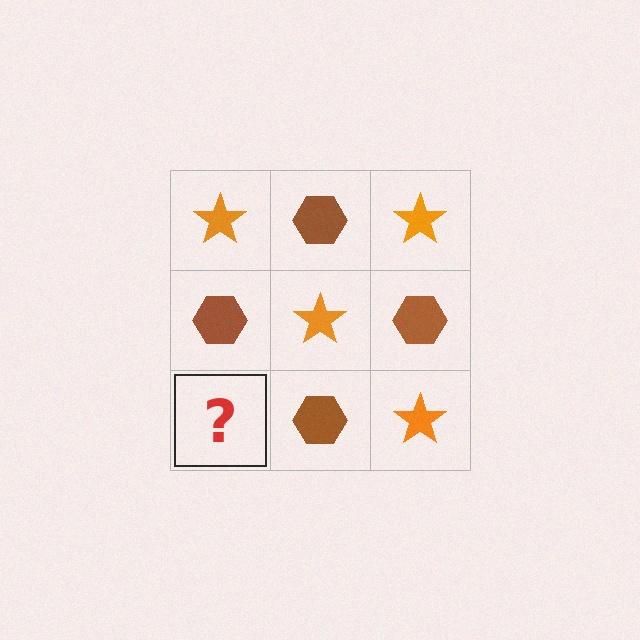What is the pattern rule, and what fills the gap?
The rule is that it alternates orange star and brown hexagon in a checkerboard pattern. The gap should be filled with an orange star.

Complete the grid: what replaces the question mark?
The question mark should be replaced with an orange star.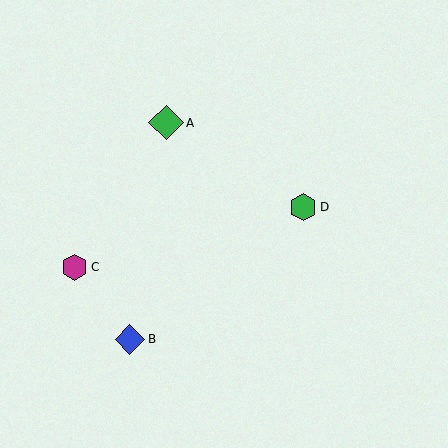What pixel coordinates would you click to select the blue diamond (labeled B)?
Click at (130, 339) to select the blue diamond B.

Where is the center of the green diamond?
The center of the green diamond is at (166, 123).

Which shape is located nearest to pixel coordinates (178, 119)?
The green diamond (labeled A) at (166, 123) is nearest to that location.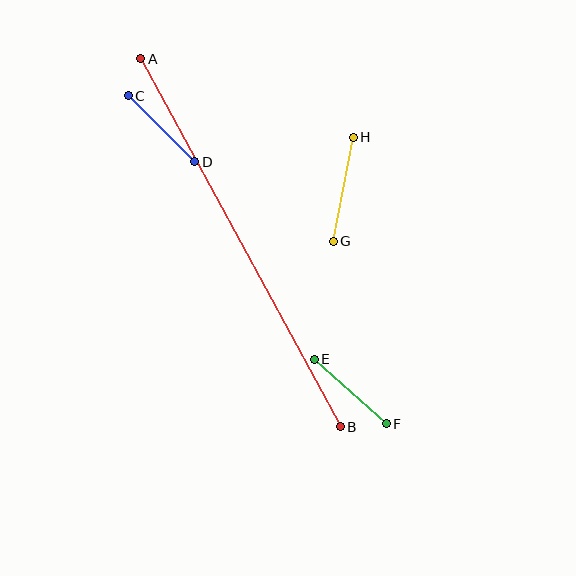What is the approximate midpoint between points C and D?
The midpoint is at approximately (162, 129) pixels.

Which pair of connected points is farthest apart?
Points A and B are farthest apart.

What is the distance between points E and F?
The distance is approximately 97 pixels.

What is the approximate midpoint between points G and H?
The midpoint is at approximately (343, 189) pixels.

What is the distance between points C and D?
The distance is approximately 94 pixels.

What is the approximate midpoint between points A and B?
The midpoint is at approximately (241, 243) pixels.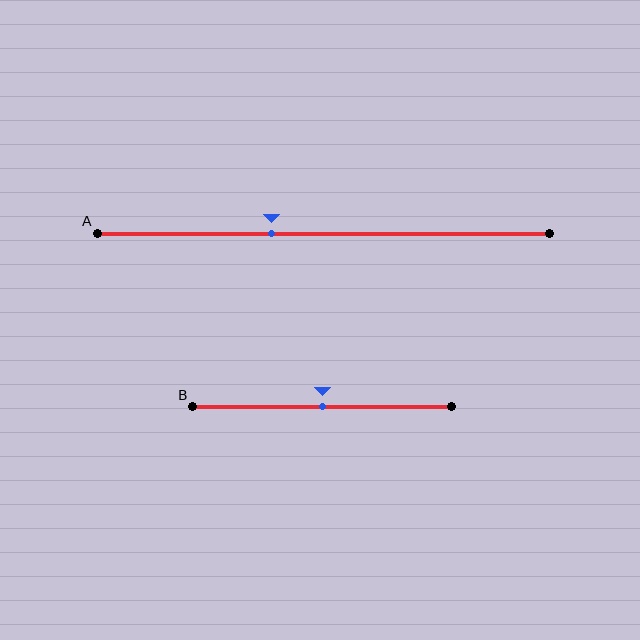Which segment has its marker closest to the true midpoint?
Segment B has its marker closest to the true midpoint.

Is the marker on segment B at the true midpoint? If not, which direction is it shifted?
Yes, the marker on segment B is at the true midpoint.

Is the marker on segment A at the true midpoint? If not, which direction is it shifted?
No, the marker on segment A is shifted to the left by about 11% of the segment length.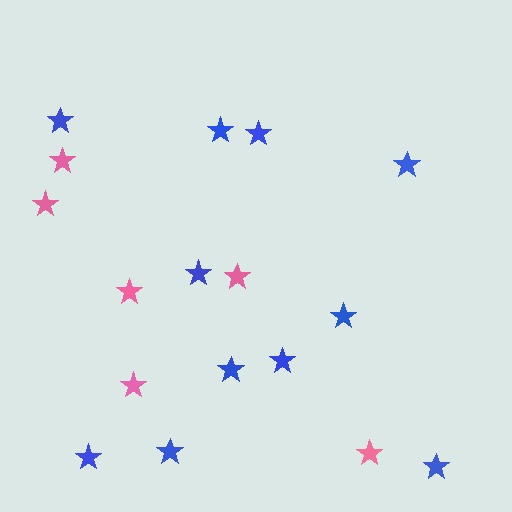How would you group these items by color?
There are 2 groups: one group of pink stars (6) and one group of blue stars (11).